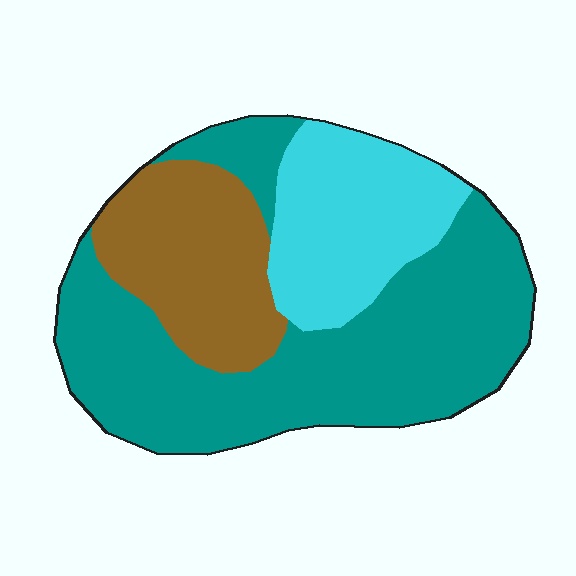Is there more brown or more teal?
Teal.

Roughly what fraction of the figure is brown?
Brown takes up about one fifth (1/5) of the figure.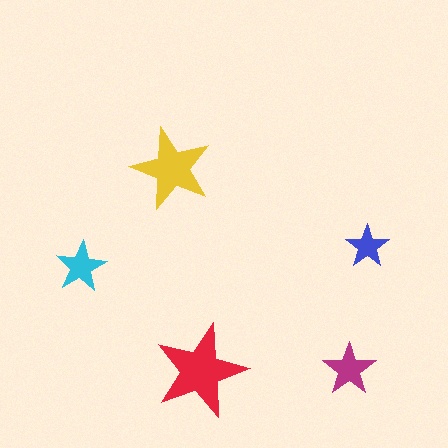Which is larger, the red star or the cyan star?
The red one.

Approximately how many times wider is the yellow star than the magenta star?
About 1.5 times wider.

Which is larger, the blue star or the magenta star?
The magenta one.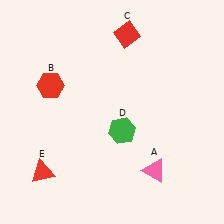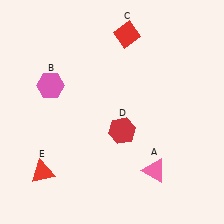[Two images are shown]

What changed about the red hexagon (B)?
In Image 1, B is red. In Image 2, it changed to pink.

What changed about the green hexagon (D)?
In Image 1, D is green. In Image 2, it changed to red.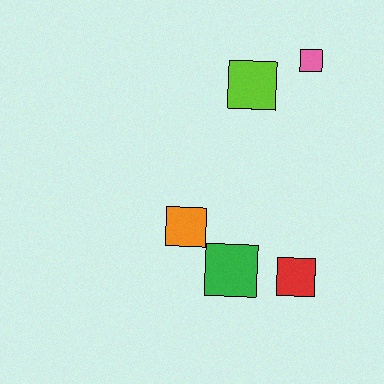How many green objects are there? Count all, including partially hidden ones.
There is 1 green object.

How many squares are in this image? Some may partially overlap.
There are 5 squares.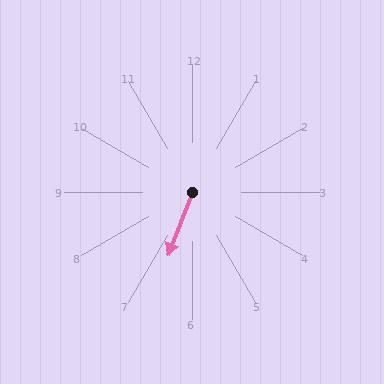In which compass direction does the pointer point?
South.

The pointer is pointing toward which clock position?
Roughly 7 o'clock.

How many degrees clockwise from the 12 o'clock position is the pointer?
Approximately 201 degrees.